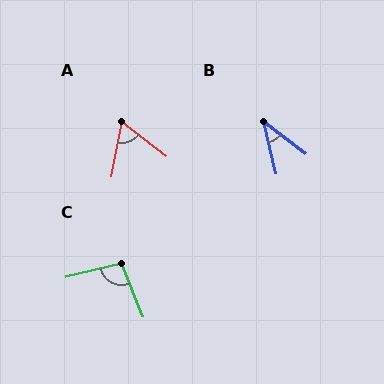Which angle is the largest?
C, at approximately 98 degrees.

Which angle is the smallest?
B, at approximately 39 degrees.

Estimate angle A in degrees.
Approximately 63 degrees.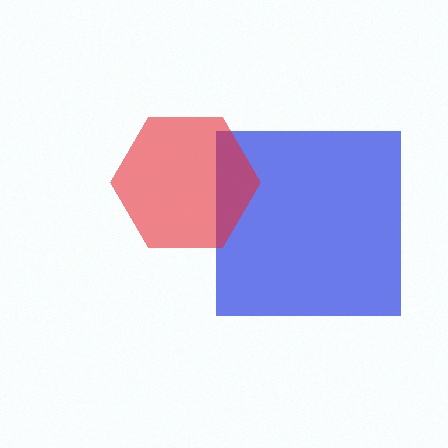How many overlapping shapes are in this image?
There are 2 overlapping shapes in the image.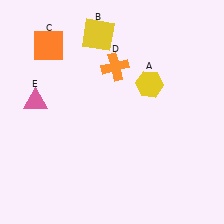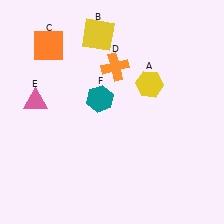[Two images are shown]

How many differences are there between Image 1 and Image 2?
There is 1 difference between the two images.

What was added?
A teal hexagon (F) was added in Image 2.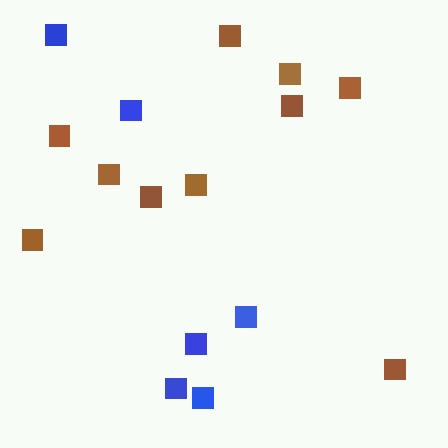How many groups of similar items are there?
There are 2 groups: one group of brown squares (10) and one group of blue squares (6).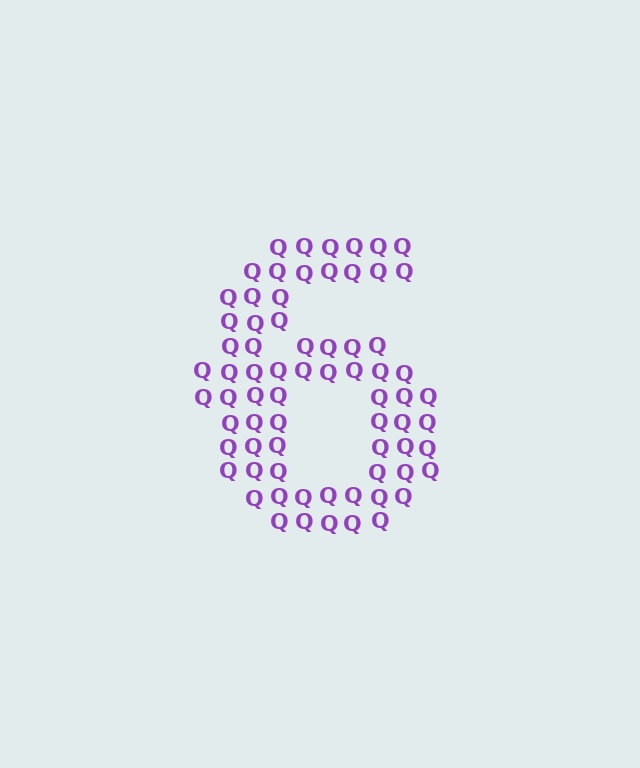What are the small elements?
The small elements are letter Q's.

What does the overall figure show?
The overall figure shows the digit 6.